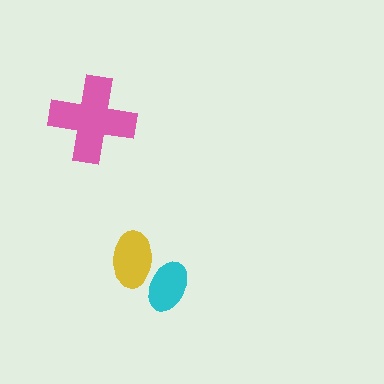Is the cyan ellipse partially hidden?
Yes, it is partially covered by another shape.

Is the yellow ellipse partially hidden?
No, no other shape covers it.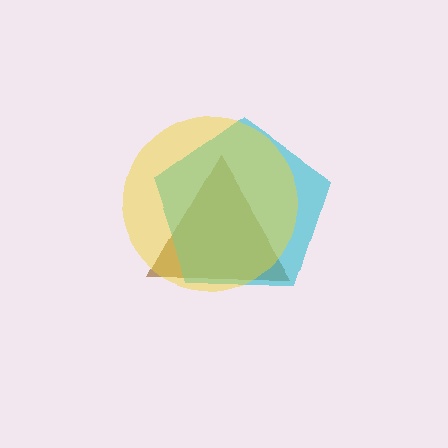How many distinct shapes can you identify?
There are 3 distinct shapes: a brown triangle, a cyan pentagon, a yellow circle.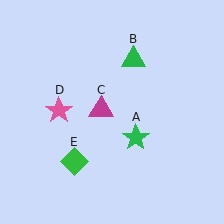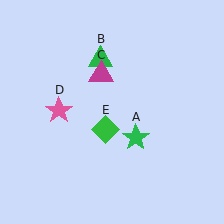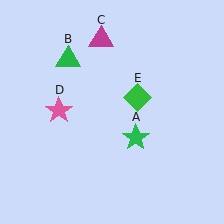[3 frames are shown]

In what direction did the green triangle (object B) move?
The green triangle (object B) moved left.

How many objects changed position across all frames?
3 objects changed position: green triangle (object B), magenta triangle (object C), green diamond (object E).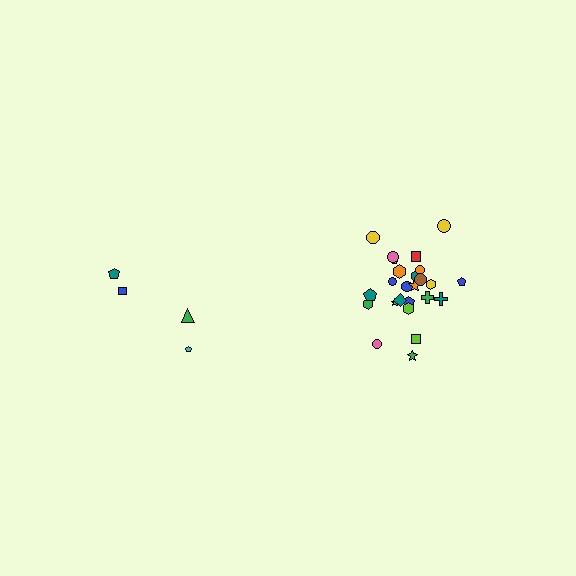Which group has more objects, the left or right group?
The right group.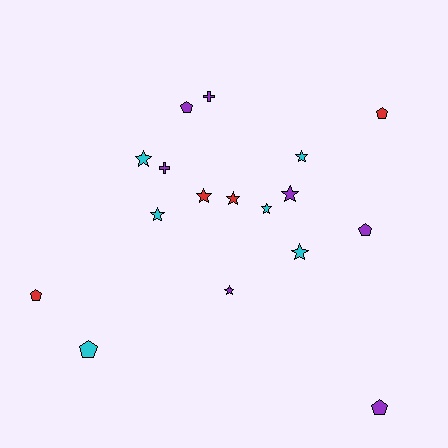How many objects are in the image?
There are 17 objects.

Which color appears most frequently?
Purple, with 7 objects.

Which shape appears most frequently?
Star, with 9 objects.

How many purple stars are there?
There are 2 purple stars.